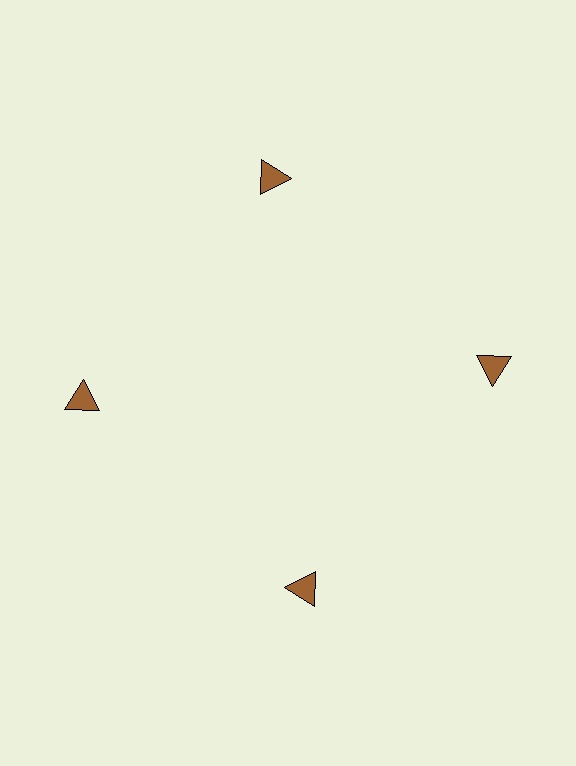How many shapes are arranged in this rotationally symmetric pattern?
There are 4 shapes, arranged in 4 groups of 1.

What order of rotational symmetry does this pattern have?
This pattern has 4-fold rotational symmetry.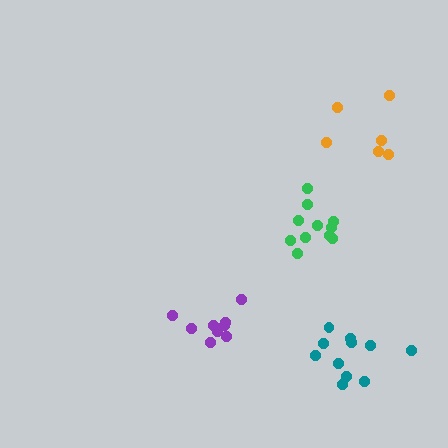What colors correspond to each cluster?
The clusters are colored: teal, orange, green, purple.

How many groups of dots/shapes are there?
There are 4 groups.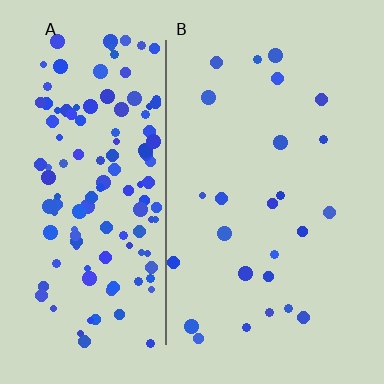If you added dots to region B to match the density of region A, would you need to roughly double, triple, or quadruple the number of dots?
Approximately quadruple.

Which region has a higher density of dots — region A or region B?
A (the left).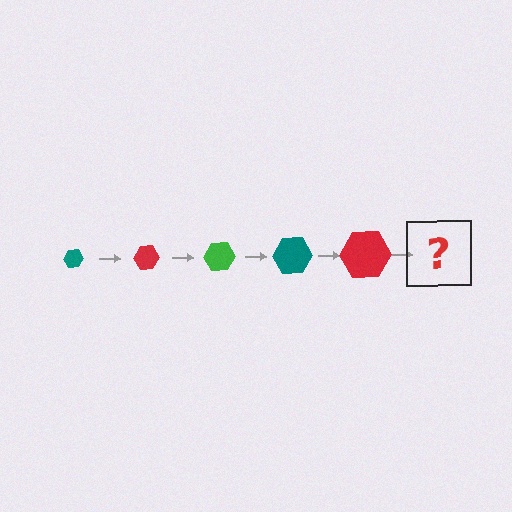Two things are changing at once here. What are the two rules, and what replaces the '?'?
The two rules are that the hexagon grows larger each step and the color cycles through teal, red, and green. The '?' should be a green hexagon, larger than the previous one.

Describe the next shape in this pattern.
It should be a green hexagon, larger than the previous one.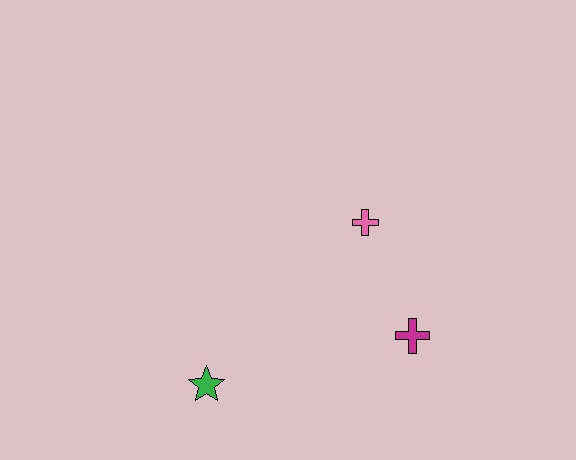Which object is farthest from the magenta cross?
The green star is farthest from the magenta cross.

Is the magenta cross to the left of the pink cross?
No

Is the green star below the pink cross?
Yes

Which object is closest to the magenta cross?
The pink cross is closest to the magenta cross.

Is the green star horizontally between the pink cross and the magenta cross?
No